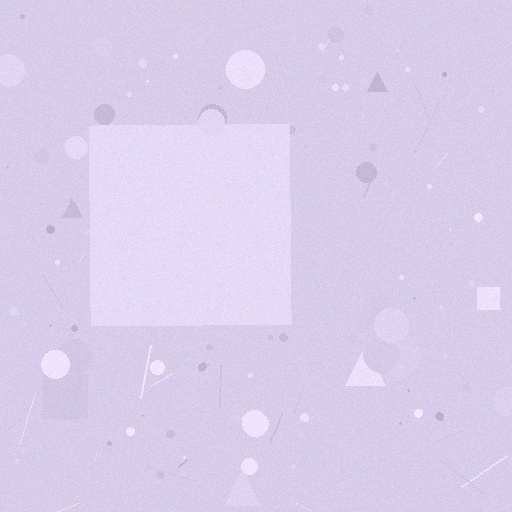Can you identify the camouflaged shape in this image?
The camouflaged shape is a square.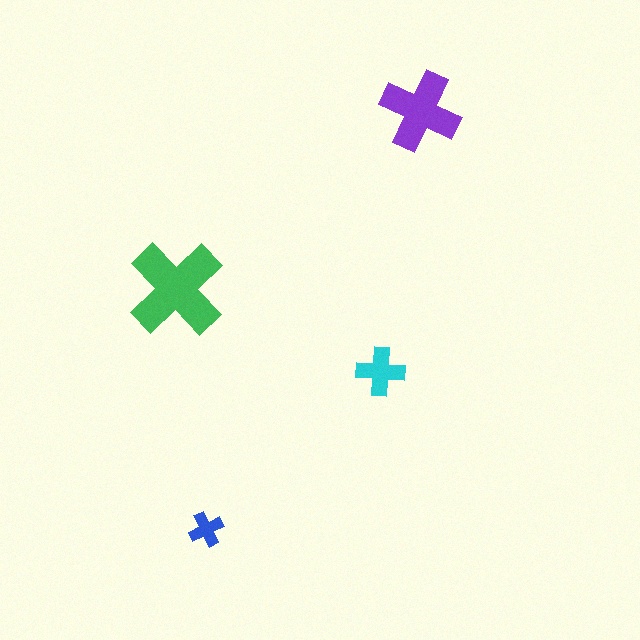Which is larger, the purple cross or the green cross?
The green one.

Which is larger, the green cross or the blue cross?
The green one.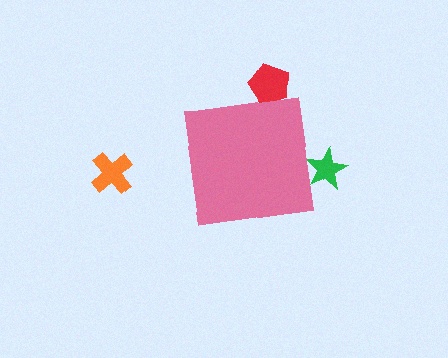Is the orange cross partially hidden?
No, the orange cross is fully visible.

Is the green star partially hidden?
Yes, the green star is partially hidden behind the pink square.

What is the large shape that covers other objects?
A pink square.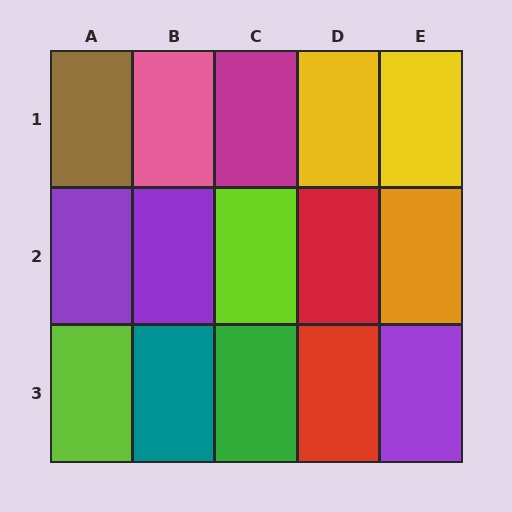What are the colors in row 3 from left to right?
Lime, teal, green, red, purple.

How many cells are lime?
2 cells are lime.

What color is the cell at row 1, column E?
Yellow.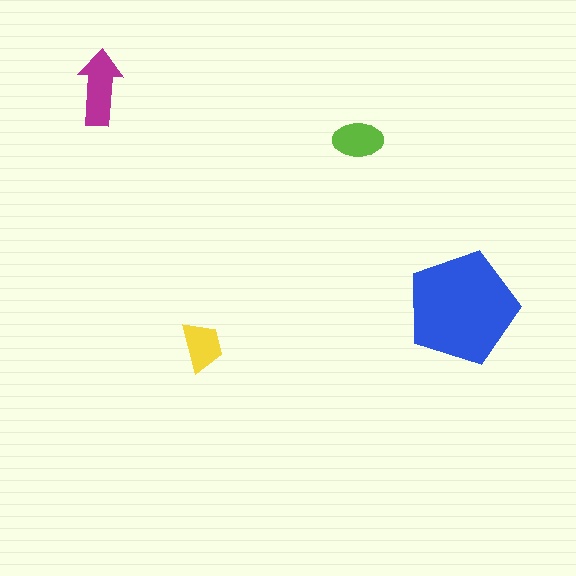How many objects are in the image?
There are 4 objects in the image.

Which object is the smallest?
The yellow trapezoid.